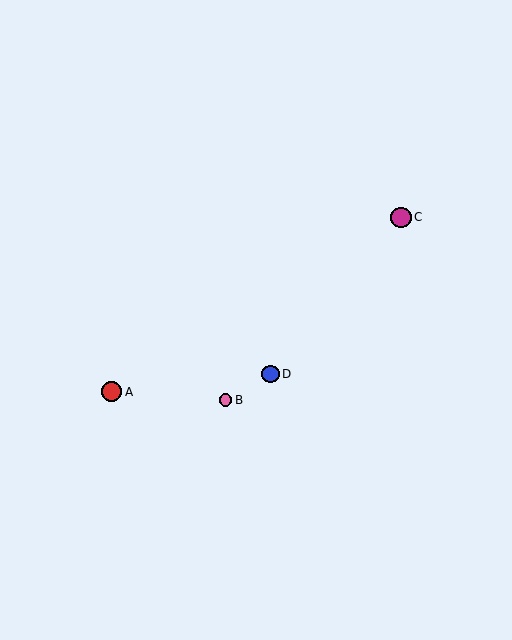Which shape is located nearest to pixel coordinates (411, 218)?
The magenta circle (labeled C) at (401, 217) is nearest to that location.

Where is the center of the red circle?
The center of the red circle is at (112, 392).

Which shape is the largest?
The magenta circle (labeled C) is the largest.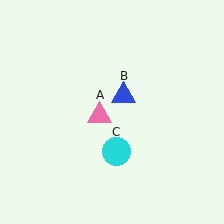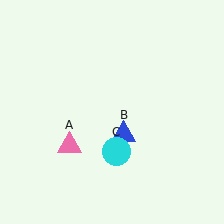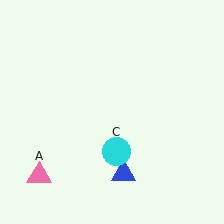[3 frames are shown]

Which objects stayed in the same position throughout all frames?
Cyan circle (object C) remained stationary.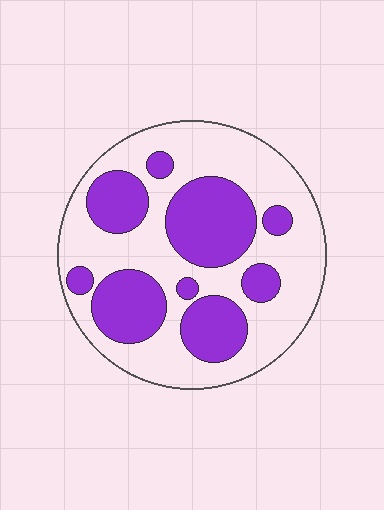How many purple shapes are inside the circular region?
9.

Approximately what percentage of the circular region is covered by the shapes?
Approximately 40%.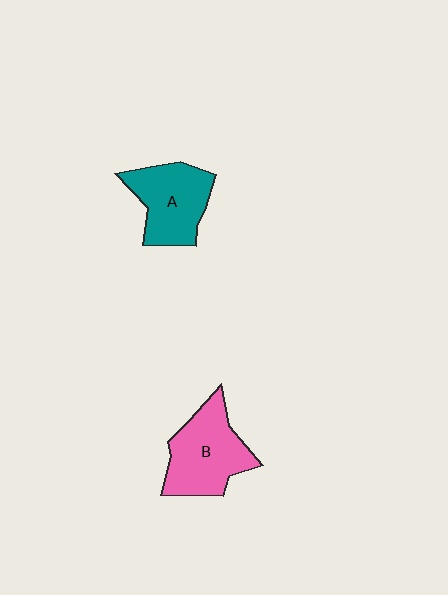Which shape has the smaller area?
Shape A (teal).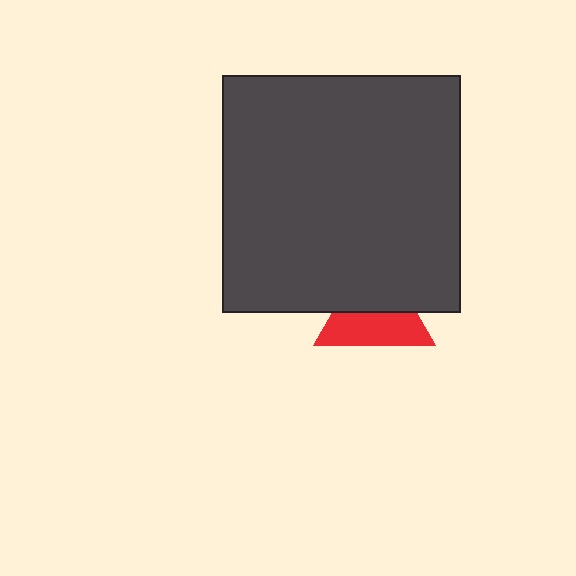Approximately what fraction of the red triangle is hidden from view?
Roughly 49% of the red triangle is hidden behind the dark gray square.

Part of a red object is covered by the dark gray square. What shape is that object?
It is a triangle.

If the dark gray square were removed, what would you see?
You would see the complete red triangle.